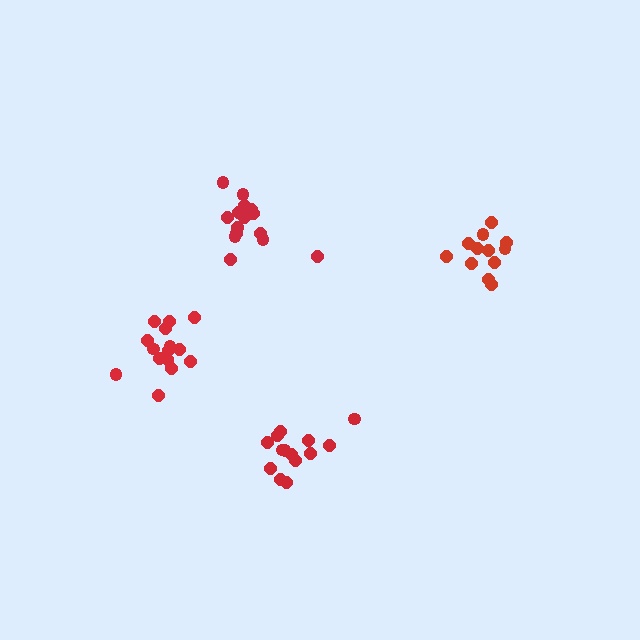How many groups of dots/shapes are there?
There are 4 groups.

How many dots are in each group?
Group 1: 14 dots, Group 2: 15 dots, Group 3: 12 dots, Group 4: 15 dots (56 total).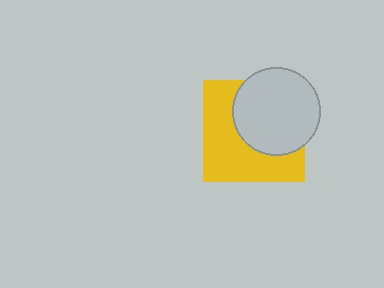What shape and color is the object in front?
The object in front is a light gray circle.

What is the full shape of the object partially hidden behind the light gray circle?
The partially hidden object is a yellow square.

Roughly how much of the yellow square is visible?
About half of it is visible (roughly 52%).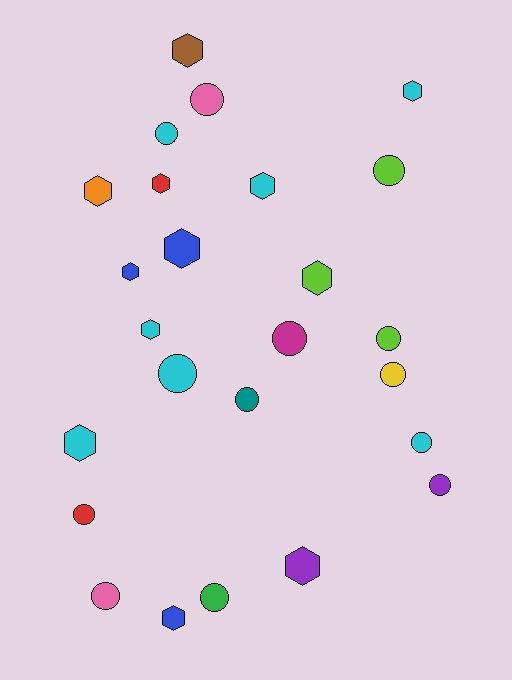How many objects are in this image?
There are 25 objects.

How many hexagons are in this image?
There are 12 hexagons.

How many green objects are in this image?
There is 1 green object.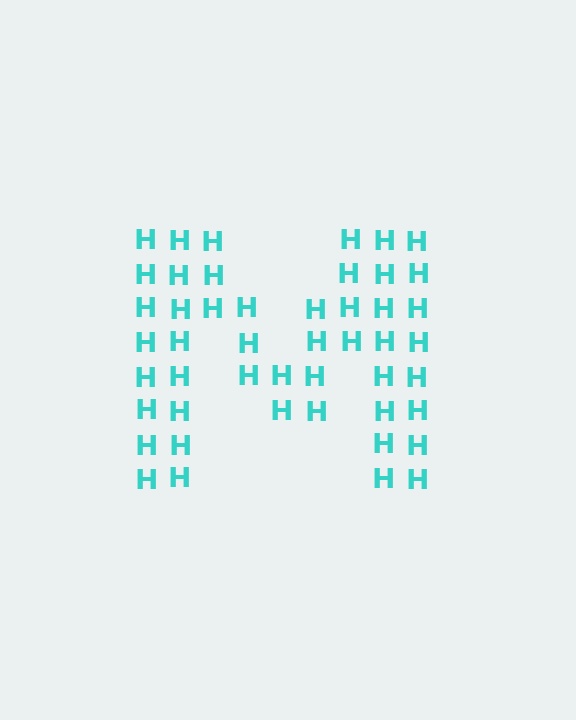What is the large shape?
The large shape is the letter M.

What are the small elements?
The small elements are letter H's.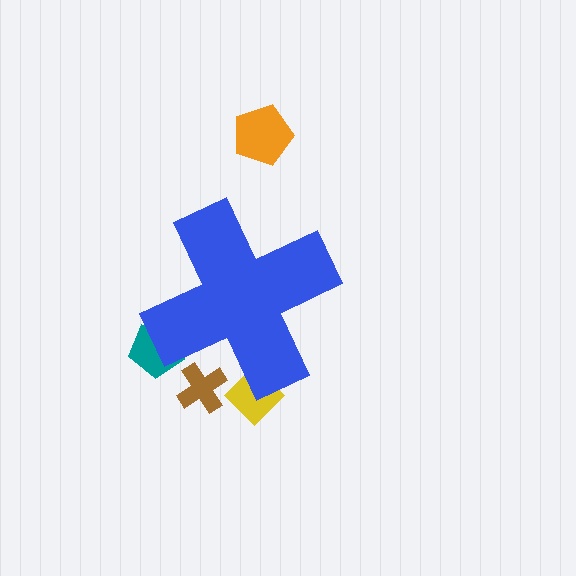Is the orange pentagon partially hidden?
No, the orange pentagon is fully visible.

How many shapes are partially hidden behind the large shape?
3 shapes are partially hidden.